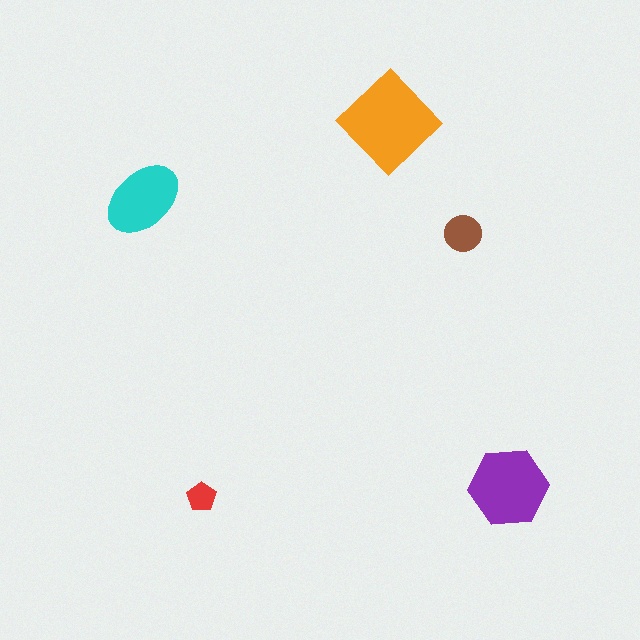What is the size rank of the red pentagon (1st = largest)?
5th.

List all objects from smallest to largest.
The red pentagon, the brown circle, the cyan ellipse, the purple hexagon, the orange diamond.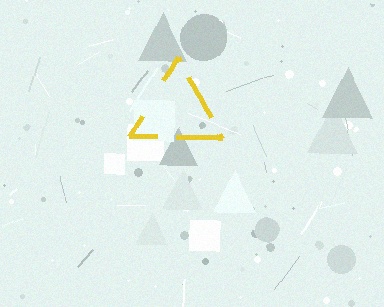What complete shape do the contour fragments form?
The contour fragments form a triangle.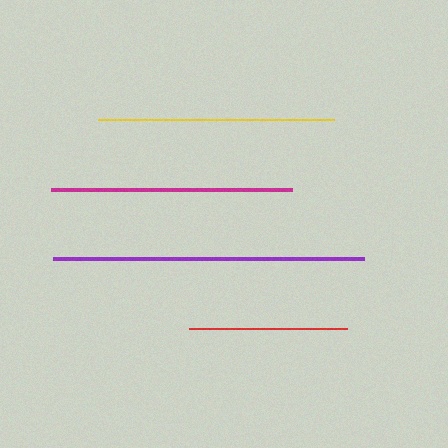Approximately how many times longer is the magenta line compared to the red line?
The magenta line is approximately 1.5 times the length of the red line.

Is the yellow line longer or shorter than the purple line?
The purple line is longer than the yellow line.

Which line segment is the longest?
The purple line is the longest at approximately 311 pixels.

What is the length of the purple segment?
The purple segment is approximately 311 pixels long.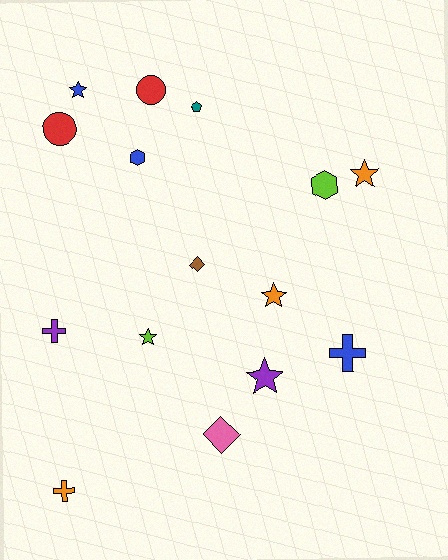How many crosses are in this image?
There are 3 crosses.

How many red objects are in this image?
There are 2 red objects.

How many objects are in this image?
There are 15 objects.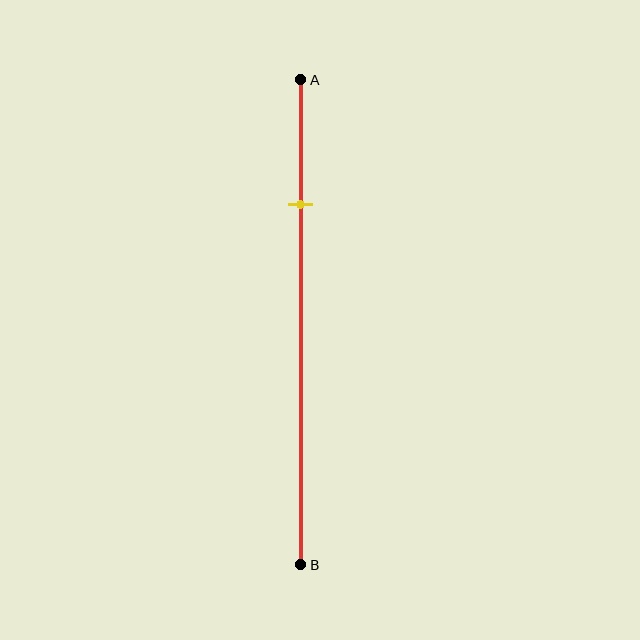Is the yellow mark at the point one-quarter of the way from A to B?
Yes, the mark is approximately at the one-quarter point.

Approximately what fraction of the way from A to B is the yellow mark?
The yellow mark is approximately 25% of the way from A to B.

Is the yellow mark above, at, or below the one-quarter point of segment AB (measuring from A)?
The yellow mark is approximately at the one-quarter point of segment AB.